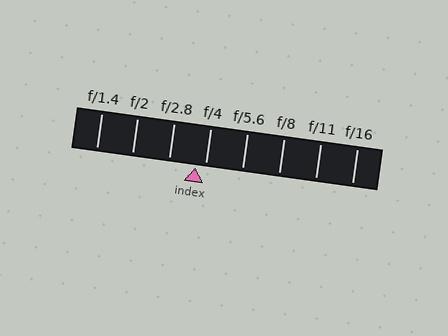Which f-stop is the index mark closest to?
The index mark is closest to f/4.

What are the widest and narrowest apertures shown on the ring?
The widest aperture shown is f/1.4 and the narrowest is f/16.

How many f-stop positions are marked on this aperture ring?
There are 8 f-stop positions marked.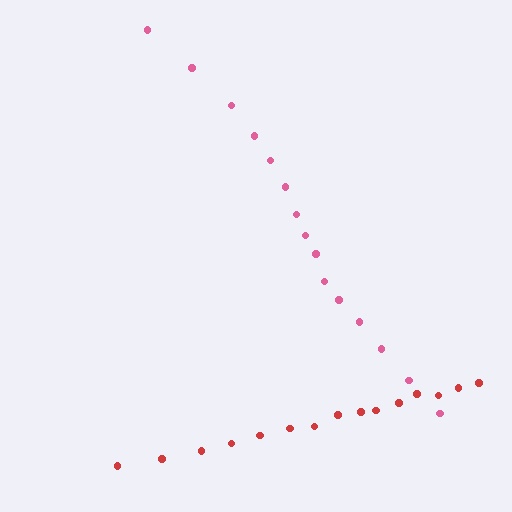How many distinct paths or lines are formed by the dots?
There are 2 distinct paths.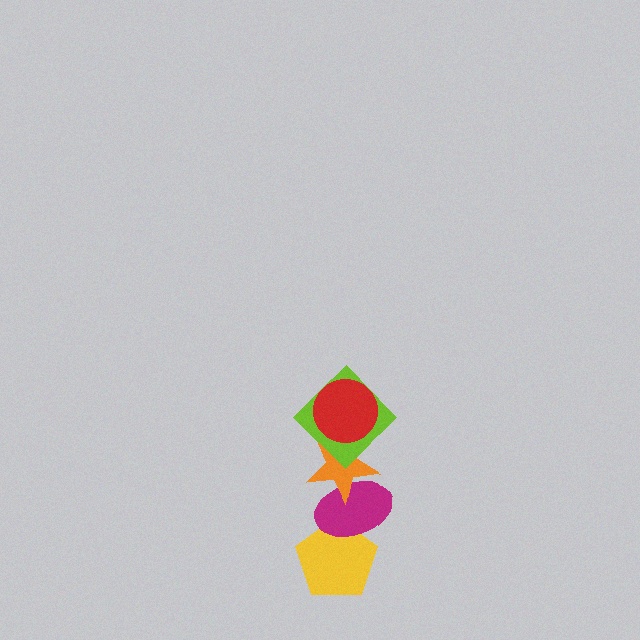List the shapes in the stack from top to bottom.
From top to bottom: the red circle, the lime diamond, the orange star, the magenta ellipse, the yellow pentagon.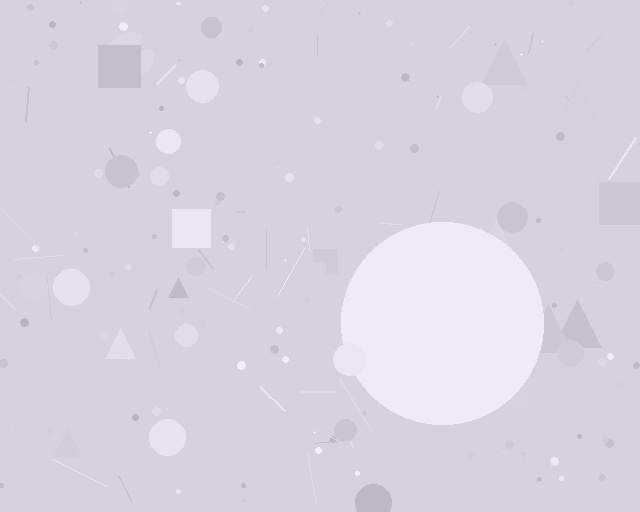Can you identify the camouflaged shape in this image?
The camouflaged shape is a circle.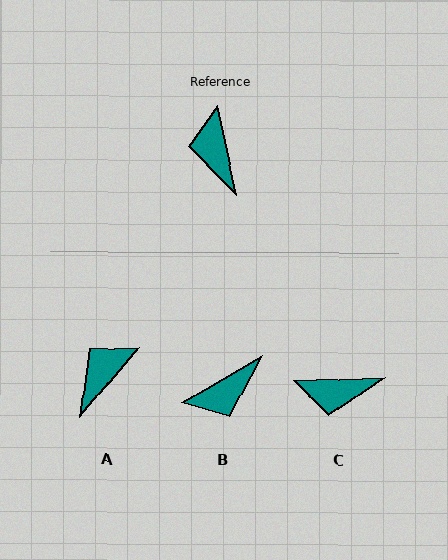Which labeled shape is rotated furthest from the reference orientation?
B, about 108 degrees away.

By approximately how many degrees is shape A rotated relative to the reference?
Approximately 53 degrees clockwise.